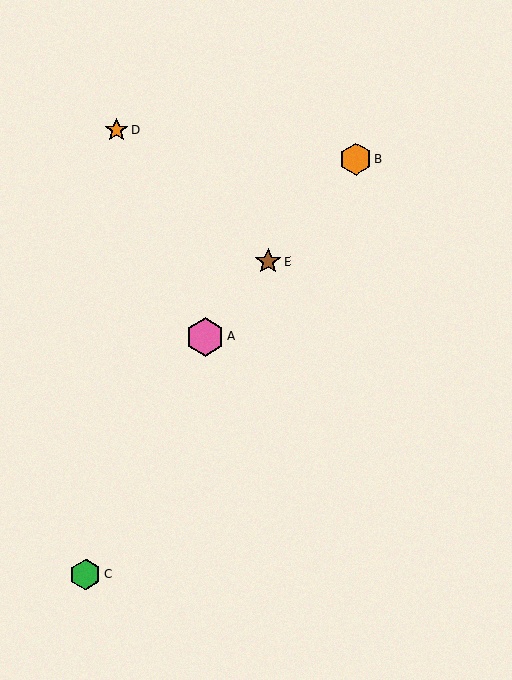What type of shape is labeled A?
Shape A is a pink hexagon.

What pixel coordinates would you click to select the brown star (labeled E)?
Click at (268, 261) to select the brown star E.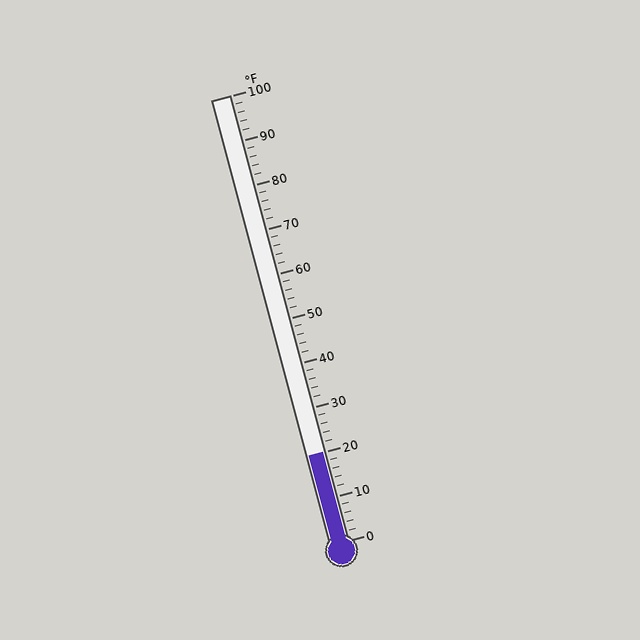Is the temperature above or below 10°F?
The temperature is above 10°F.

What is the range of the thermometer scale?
The thermometer scale ranges from 0°F to 100°F.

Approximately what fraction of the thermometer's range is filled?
The thermometer is filled to approximately 20% of its range.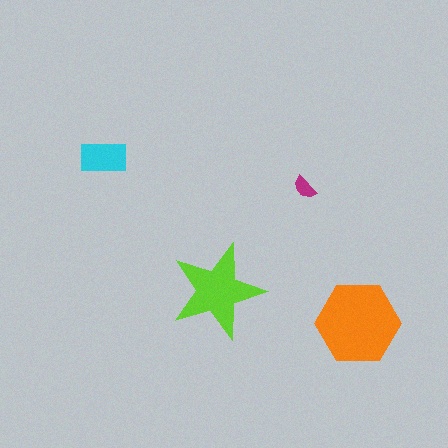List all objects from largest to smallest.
The orange hexagon, the lime star, the cyan rectangle, the magenta semicircle.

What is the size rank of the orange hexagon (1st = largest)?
1st.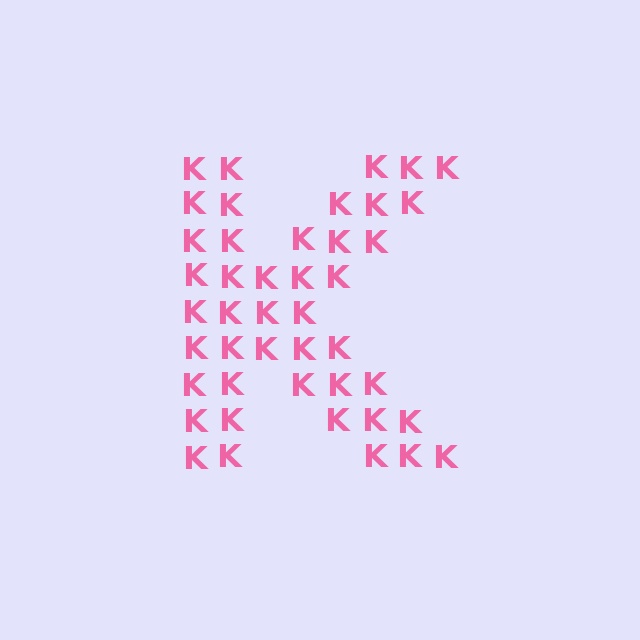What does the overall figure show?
The overall figure shows the letter K.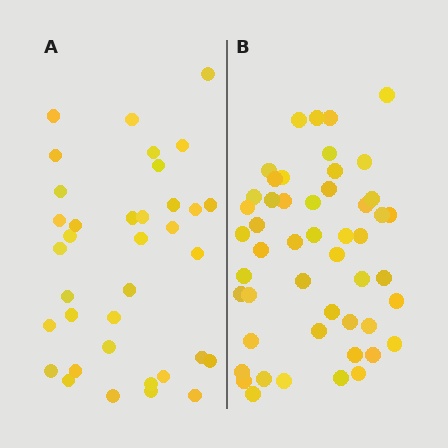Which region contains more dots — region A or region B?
Region B (the right region) has more dots.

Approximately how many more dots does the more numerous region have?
Region B has approximately 15 more dots than region A.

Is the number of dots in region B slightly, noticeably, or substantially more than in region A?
Region B has noticeably more, but not dramatically so. The ratio is roughly 1.4 to 1.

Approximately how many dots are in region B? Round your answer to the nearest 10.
About 50 dots.